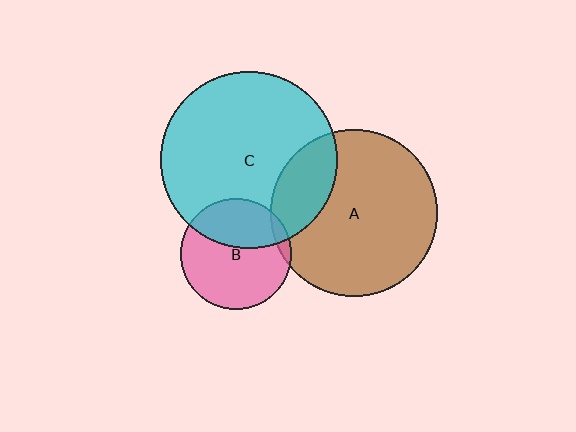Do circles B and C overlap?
Yes.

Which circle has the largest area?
Circle C (cyan).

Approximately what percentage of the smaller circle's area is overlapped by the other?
Approximately 35%.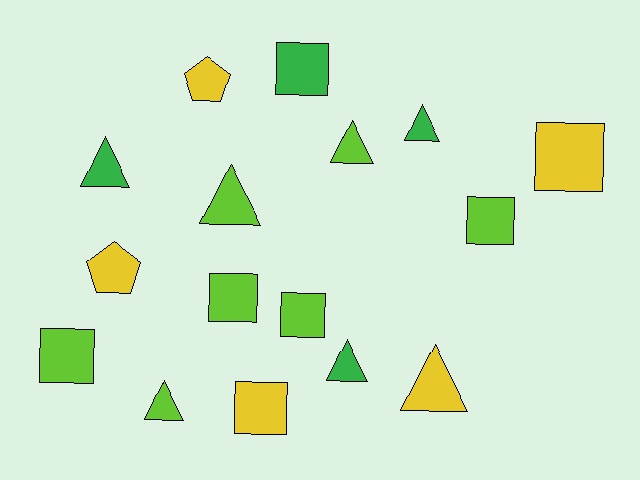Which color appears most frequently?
Lime, with 7 objects.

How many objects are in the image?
There are 16 objects.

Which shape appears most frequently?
Square, with 7 objects.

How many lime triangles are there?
There are 3 lime triangles.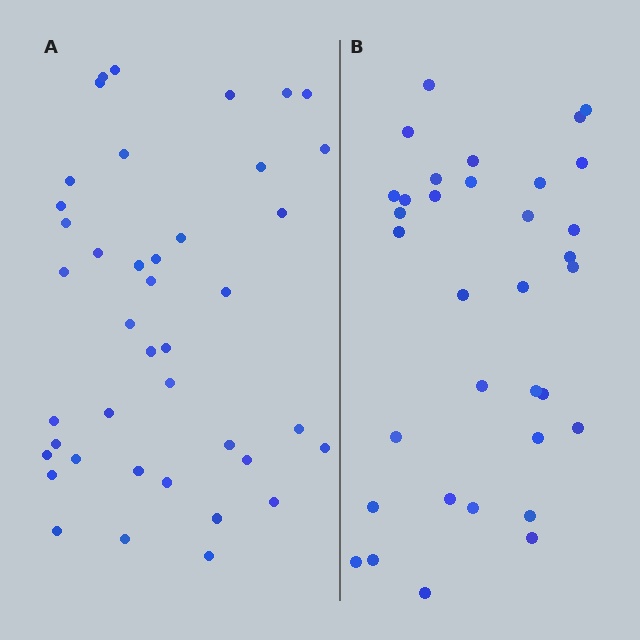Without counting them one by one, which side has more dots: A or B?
Region A (the left region) has more dots.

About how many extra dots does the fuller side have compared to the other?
Region A has roughly 8 or so more dots than region B.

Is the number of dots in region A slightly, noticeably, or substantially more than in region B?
Region A has only slightly more — the two regions are fairly close. The ratio is roughly 1.2 to 1.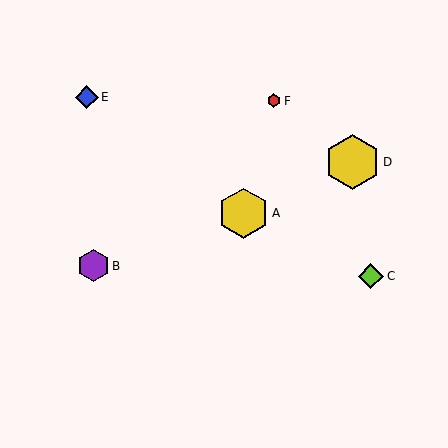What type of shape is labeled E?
Shape E is a blue diamond.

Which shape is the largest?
The yellow hexagon (labeled D) is the largest.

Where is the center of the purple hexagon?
The center of the purple hexagon is at (93, 266).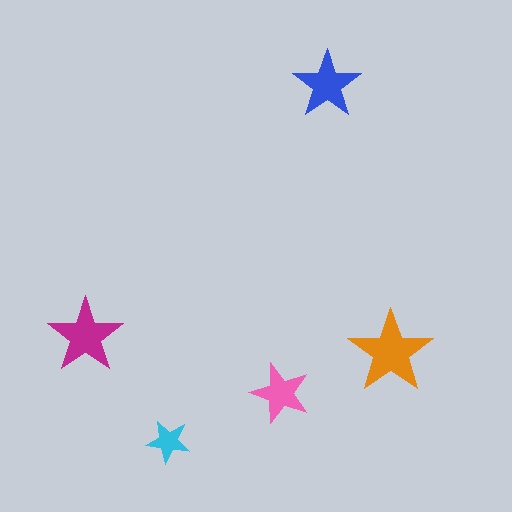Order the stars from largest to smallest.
the orange one, the magenta one, the blue one, the pink one, the cyan one.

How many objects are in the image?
There are 5 objects in the image.